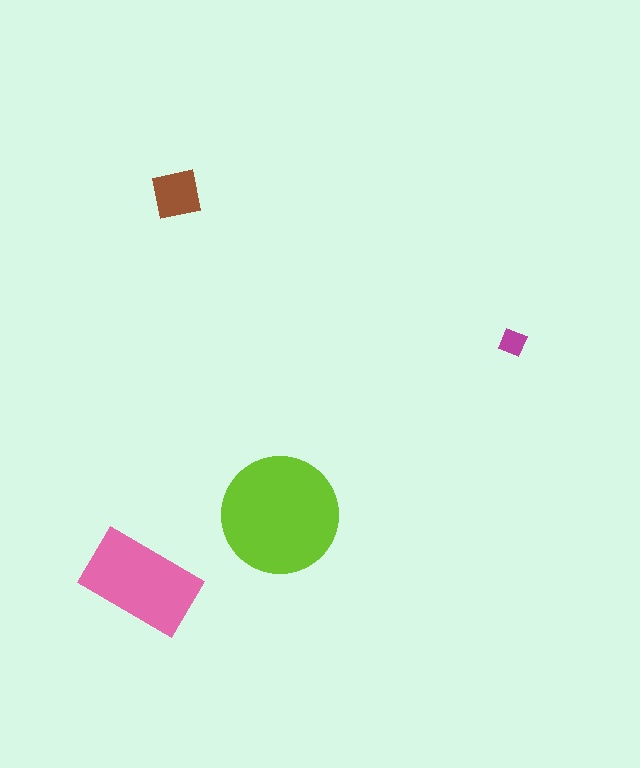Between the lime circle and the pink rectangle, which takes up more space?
The lime circle.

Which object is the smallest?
The magenta diamond.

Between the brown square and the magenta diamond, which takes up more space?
The brown square.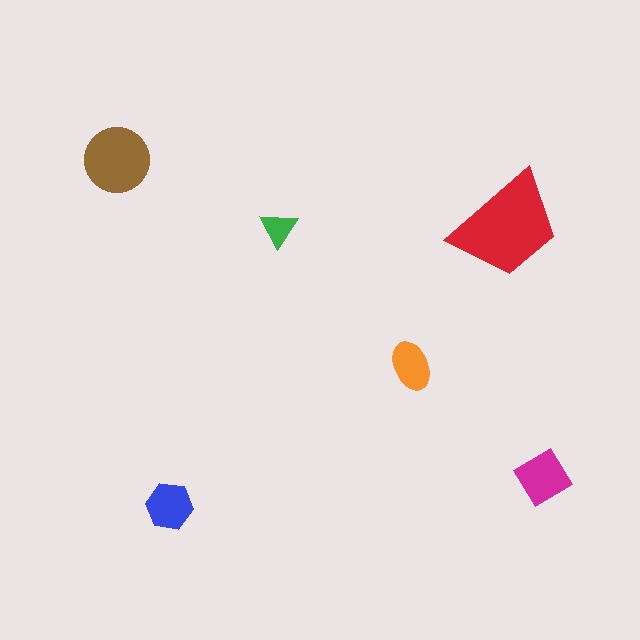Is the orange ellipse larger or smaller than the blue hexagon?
Smaller.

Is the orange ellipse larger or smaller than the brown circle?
Smaller.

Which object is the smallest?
The green triangle.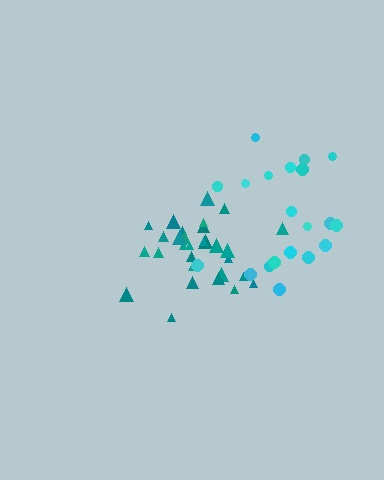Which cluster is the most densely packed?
Teal.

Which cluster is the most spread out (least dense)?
Cyan.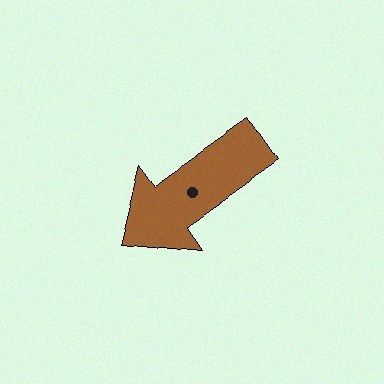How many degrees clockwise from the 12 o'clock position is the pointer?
Approximately 235 degrees.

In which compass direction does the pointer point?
Southwest.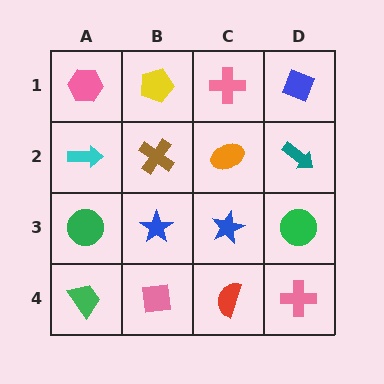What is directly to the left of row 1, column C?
A yellow pentagon.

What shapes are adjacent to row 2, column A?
A pink hexagon (row 1, column A), a green circle (row 3, column A), a brown cross (row 2, column B).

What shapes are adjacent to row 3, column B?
A brown cross (row 2, column B), a pink square (row 4, column B), a green circle (row 3, column A), a blue star (row 3, column C).